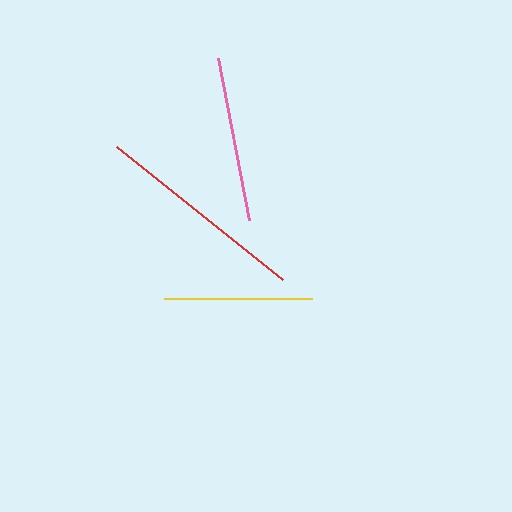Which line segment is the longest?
The red line is the longest at approximately 212 pixels.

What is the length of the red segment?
The red segment is approximately 212 pixels long.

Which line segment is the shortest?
The yellow line is the shortest at approximately 148 pixels.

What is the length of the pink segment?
The pink segment is approximately 165 pixels long.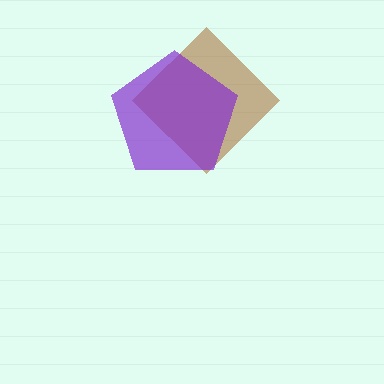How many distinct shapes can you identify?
There are 2 distinct shapes: a brown diamond, a purple pentagon.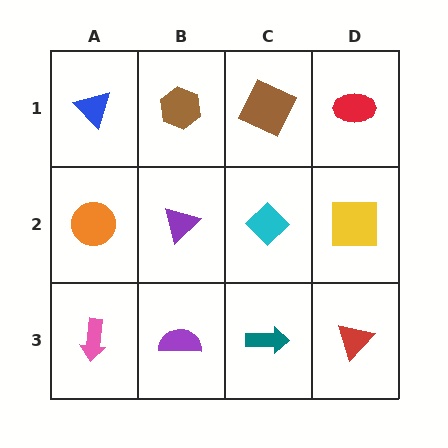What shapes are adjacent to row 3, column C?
A cyan diamond (row 2, column C), a purple semicircle (row 3, column B), a red triangle (row 3, column D).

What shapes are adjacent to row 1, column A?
An orange circle (row 2, column A), a brown hexagon (row 1, column B).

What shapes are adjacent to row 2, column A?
A blue triangle (row 1, column A), a pink arrow (row 3, column A), a purple triangle (row 2, column B).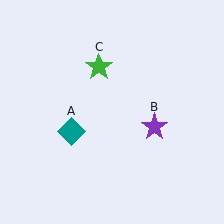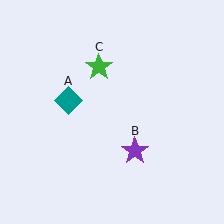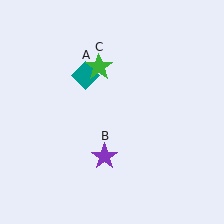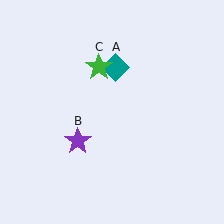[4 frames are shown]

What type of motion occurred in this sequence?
The teal diamond (object A), purple star (object B) rotated clockwise around the center of the scene.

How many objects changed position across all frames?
2 objects changed position: teal diamond (object A), purple star (object B).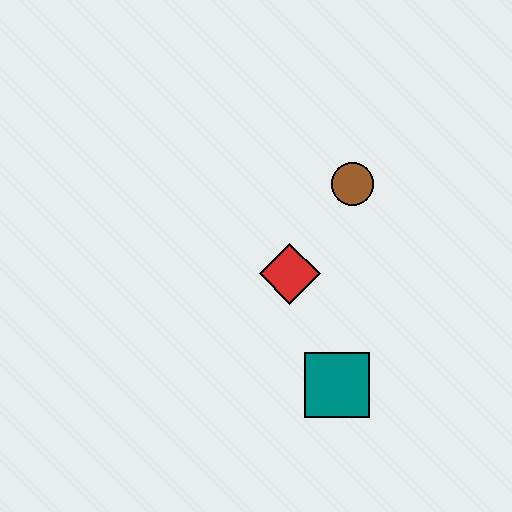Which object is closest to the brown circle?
The red diamond is closest to the brown circle.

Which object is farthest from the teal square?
The brown circle is farthest from the teal square.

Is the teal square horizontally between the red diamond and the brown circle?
Yes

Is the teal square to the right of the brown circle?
No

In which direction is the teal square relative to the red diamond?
The teal square is below the red diamond.